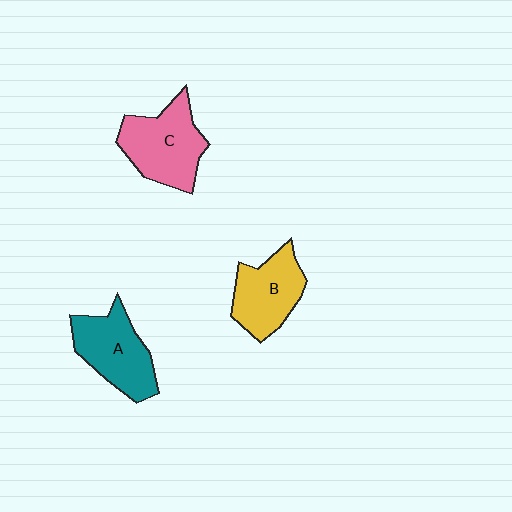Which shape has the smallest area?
Shape B (yellow).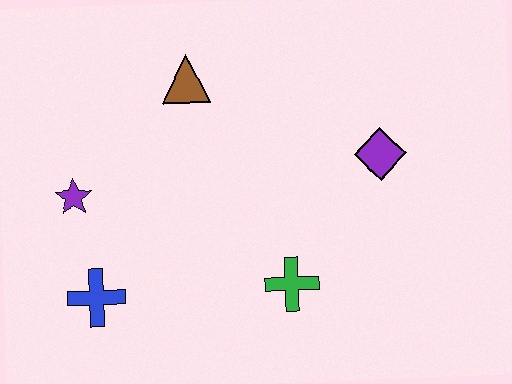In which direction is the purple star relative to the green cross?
The purple star is to the left of the green cross.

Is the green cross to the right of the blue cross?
Yes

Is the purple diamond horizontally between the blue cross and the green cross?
No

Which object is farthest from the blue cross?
The purple diamond is farthest from the blue cross.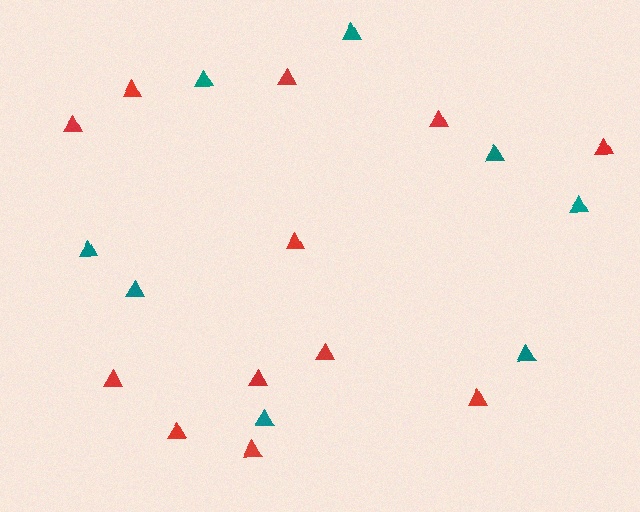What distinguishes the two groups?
There are 2 groups: one group of red triangles (12) and one group of teal triangles (8).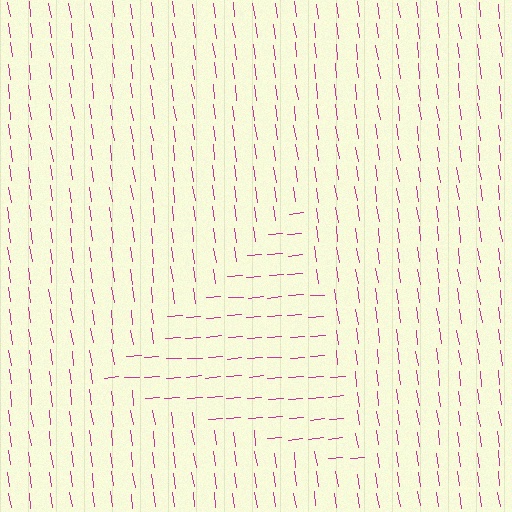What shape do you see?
I see a triangle.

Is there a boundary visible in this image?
Yes, there is a texture boundary formed by a change in line orientation.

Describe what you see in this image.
The image is filled with small magenta line segments. A triangle region in the image has lines oriented differently from the surrounding lines, creating a visible texture boundary.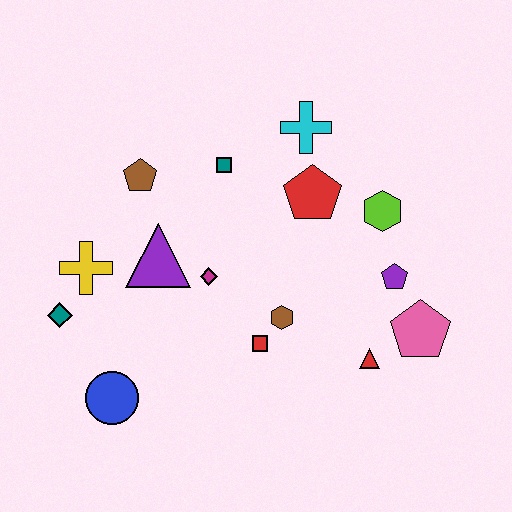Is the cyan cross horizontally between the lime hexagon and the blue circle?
Yes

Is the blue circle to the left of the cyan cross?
Yes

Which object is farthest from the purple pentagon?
The teal diamond is farthest from the purple pentagon.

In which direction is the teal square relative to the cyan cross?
The teal square is to the left of the cyan cross.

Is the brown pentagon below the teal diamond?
No